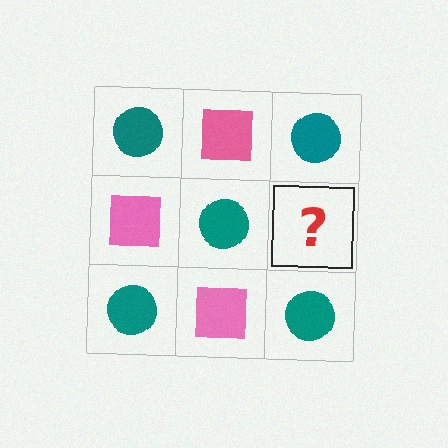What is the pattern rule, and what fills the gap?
The rule is that it alternates teal circle and pink square in a checkerboard pattern. The gap should be filled with a pink square.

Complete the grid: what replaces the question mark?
The question mark should be replaced with a pink square.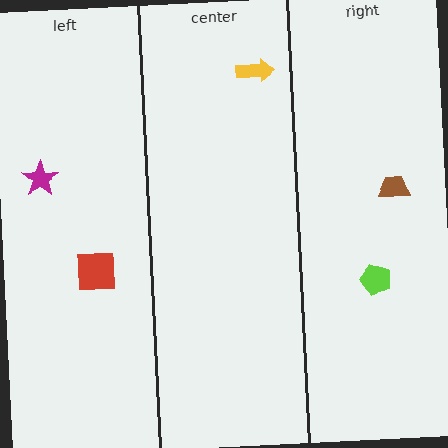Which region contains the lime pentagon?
The right region.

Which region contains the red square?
The left region.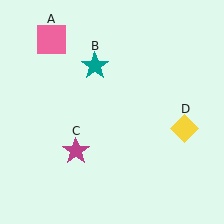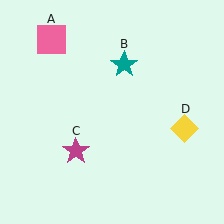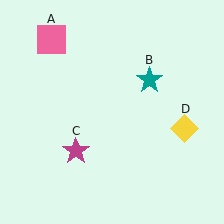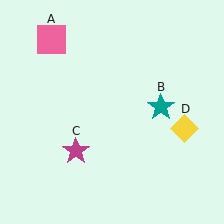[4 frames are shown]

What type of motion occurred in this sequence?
The teal star (object B) rotated clockwise around the center of the scene.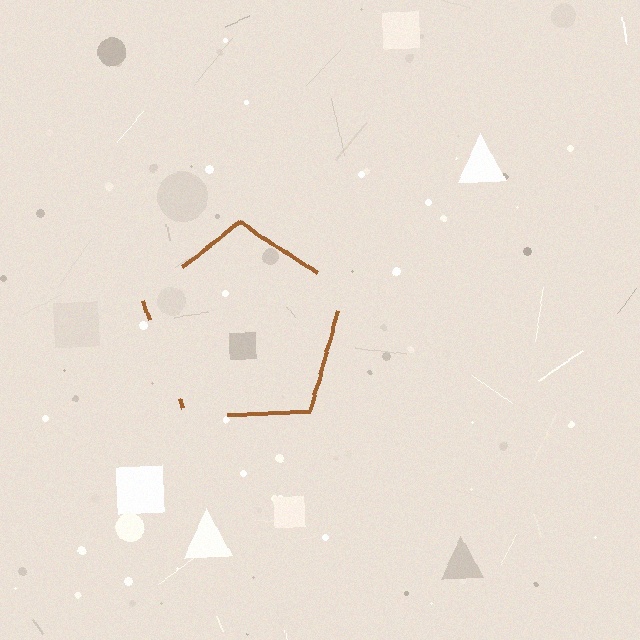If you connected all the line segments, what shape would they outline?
They would outline a pentagon.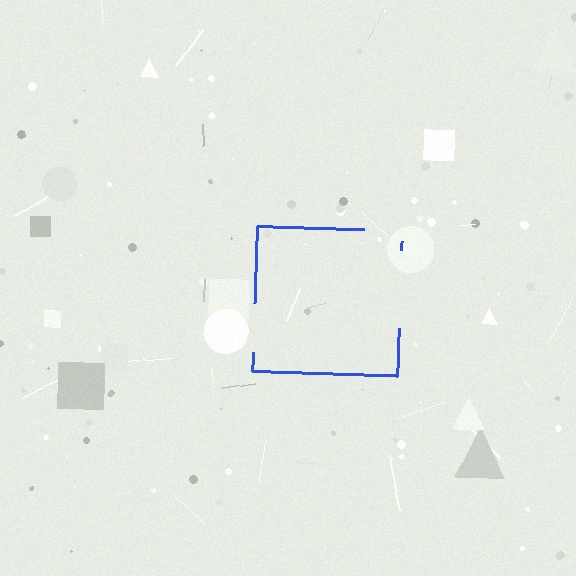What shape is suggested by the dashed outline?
The dashed outline suggests a square.